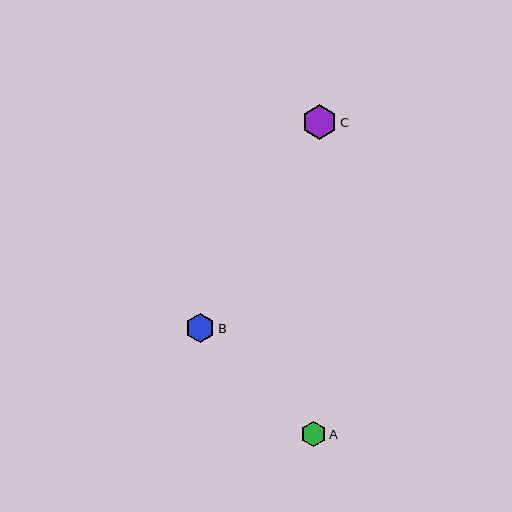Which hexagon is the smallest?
Hexagon A is the smallest with a size of approximately 25 pixels.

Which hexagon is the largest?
Hexagon C is the largest with a size of approximately 35 pixels.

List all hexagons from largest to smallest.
From largest to smallest: C, B, A.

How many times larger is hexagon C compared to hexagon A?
Hexagon C is approximately 1.4 times the size of hexagon A.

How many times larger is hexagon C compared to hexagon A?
Hexagon C is approximately 1.4 times the size of hexagon A.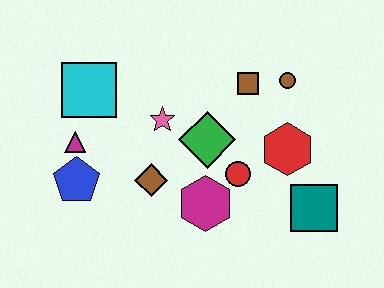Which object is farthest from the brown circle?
The blue pentagon is farthest from the brown circle.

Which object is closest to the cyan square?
The magenta triangle is closest to the cyan square.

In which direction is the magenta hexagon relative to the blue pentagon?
The magenta hexagon is to the right of the blue pentagon.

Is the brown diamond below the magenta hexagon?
No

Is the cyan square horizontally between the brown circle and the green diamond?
No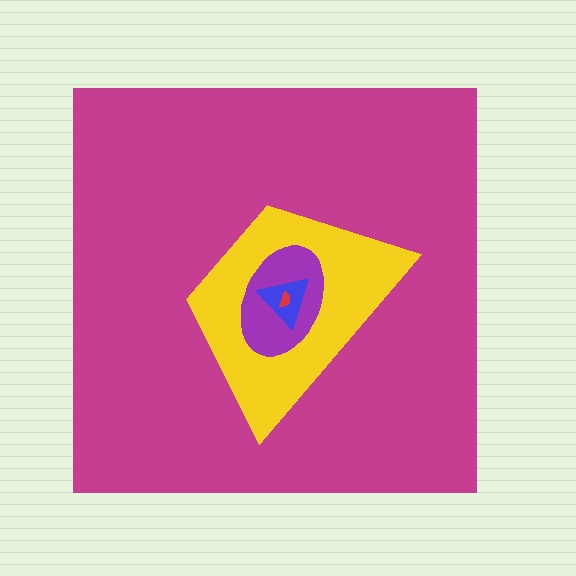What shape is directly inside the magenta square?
The yellow trapezoid.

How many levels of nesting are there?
5.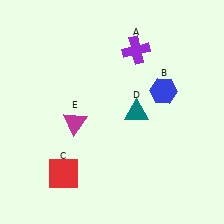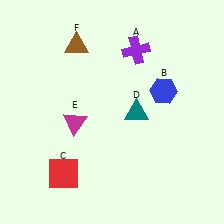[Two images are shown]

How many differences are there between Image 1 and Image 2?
There is 1 difference between the two images.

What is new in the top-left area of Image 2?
A brown triangle (F) was added in the top-left area of Image 2.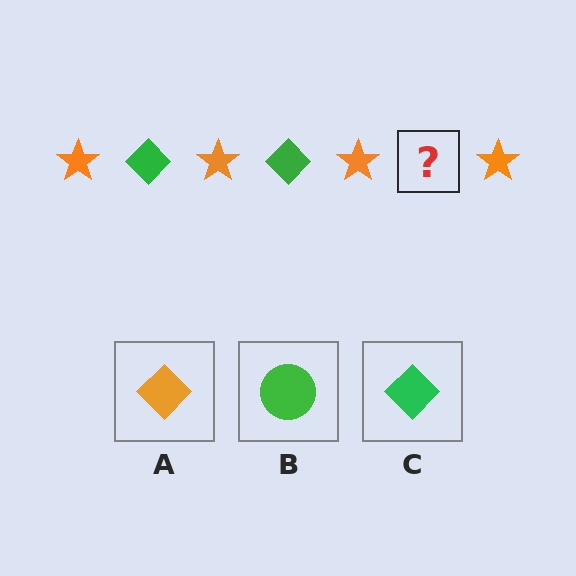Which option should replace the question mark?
Option C.